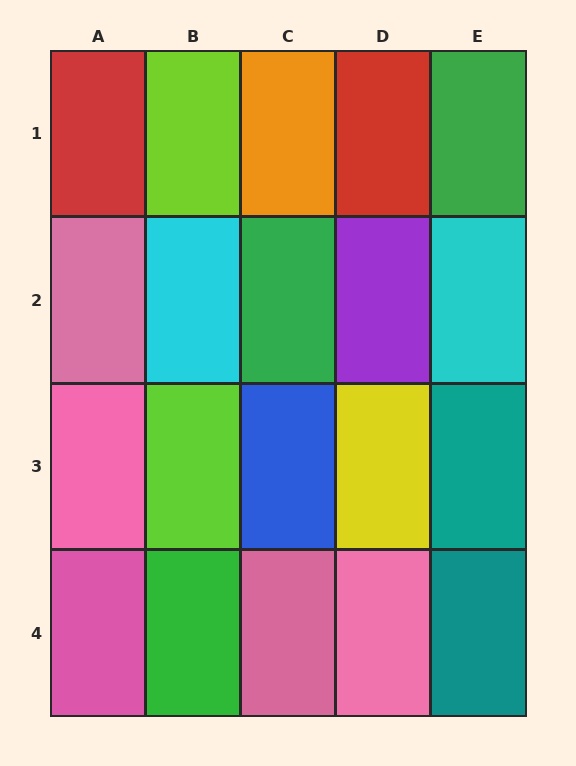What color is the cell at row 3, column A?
Pink.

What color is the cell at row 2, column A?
Pink.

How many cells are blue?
1 cell is blue.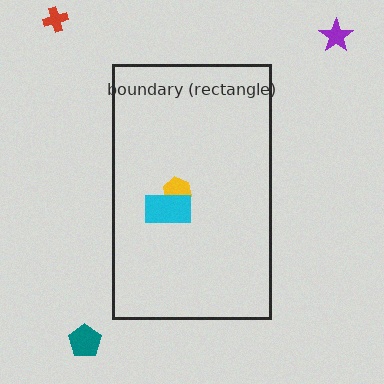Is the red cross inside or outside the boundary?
Outside.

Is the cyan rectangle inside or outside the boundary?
Inside.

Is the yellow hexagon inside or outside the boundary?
Inside.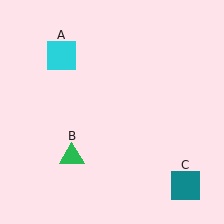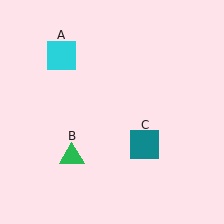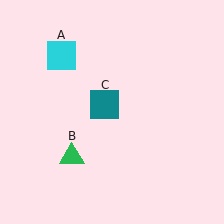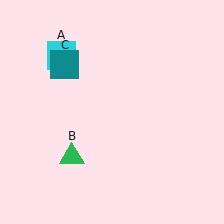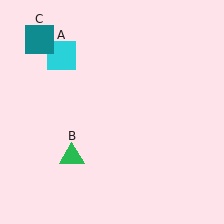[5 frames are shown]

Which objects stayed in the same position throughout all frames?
Cyan square (object A) and green triangle (object B) remained stationary.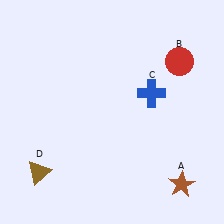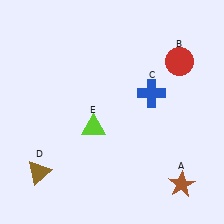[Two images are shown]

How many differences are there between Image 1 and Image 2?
There is 1 difference between the two images.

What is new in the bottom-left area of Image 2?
A lime triangle (E) was added in the bottom-left area of Image 2.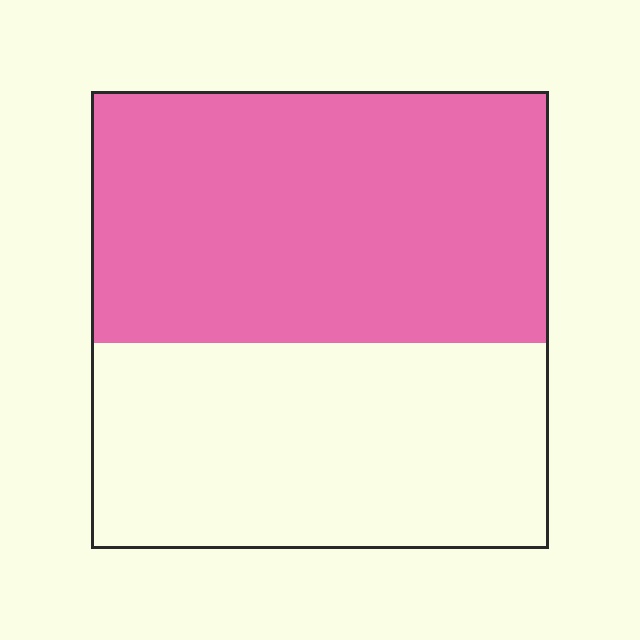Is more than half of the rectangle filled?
Yes.